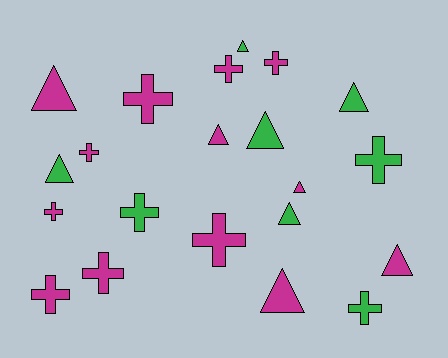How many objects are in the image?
There are 21 objects.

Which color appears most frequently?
Magenta, with 13 objects.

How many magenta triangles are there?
There are 5 magenta triangles.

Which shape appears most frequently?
Cross, with 11 objects.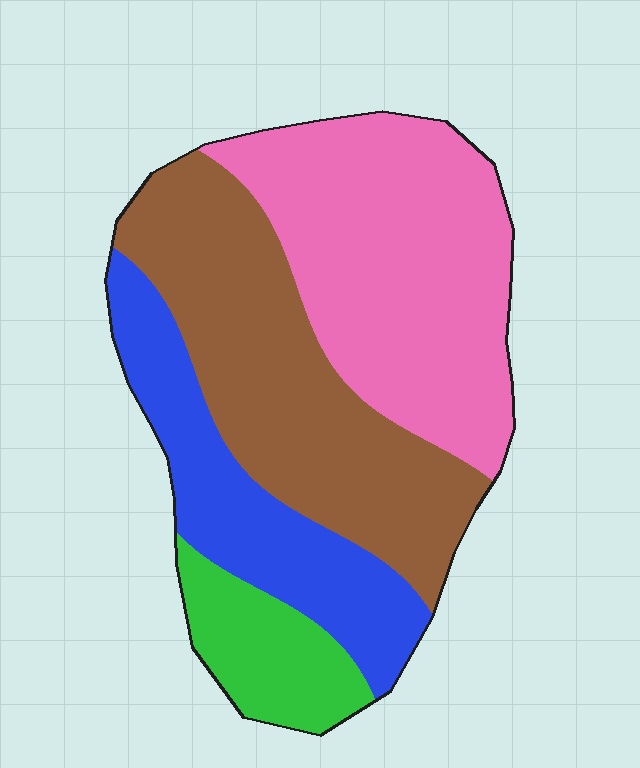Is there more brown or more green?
Brown.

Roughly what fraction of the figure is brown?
Brown covers around 35% of the figure.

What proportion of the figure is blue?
Blue takes up less than a quarter of the figure.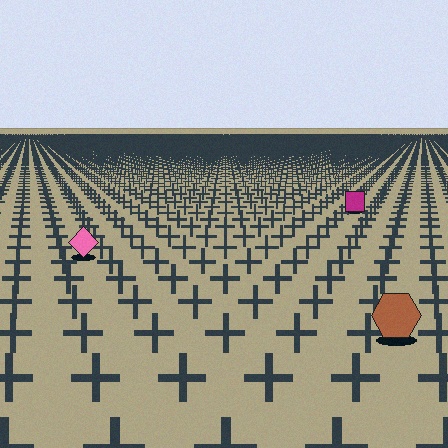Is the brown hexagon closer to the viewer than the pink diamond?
Yes. The brown hexagon is closer — you can tell from the texture gradient: the ground texture is coarser near it.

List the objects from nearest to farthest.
From nearest to farthest: the brown hexagon, the pink diamond, the magenta square.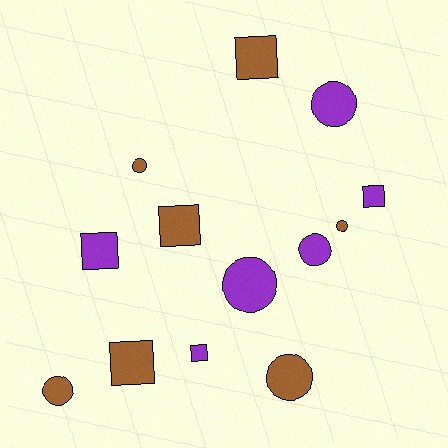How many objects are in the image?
There are 13 objects.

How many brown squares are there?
There are 3 brown squares.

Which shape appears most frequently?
Circle, with 7 objects.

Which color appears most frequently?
Brown, with 7 objects.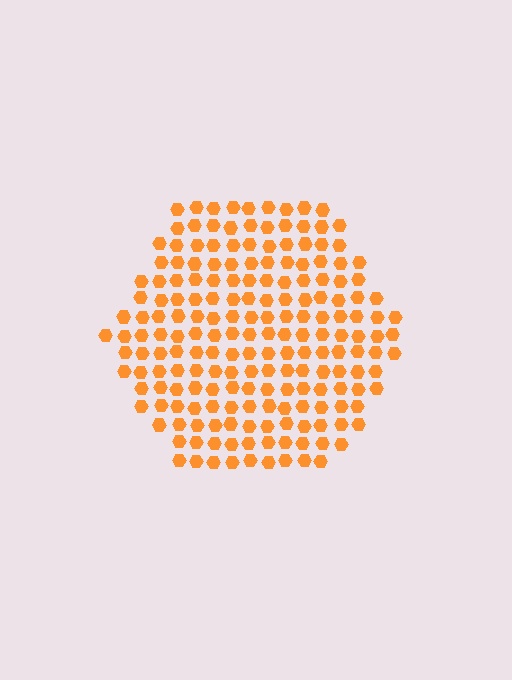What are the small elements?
The small elements are hexagons.